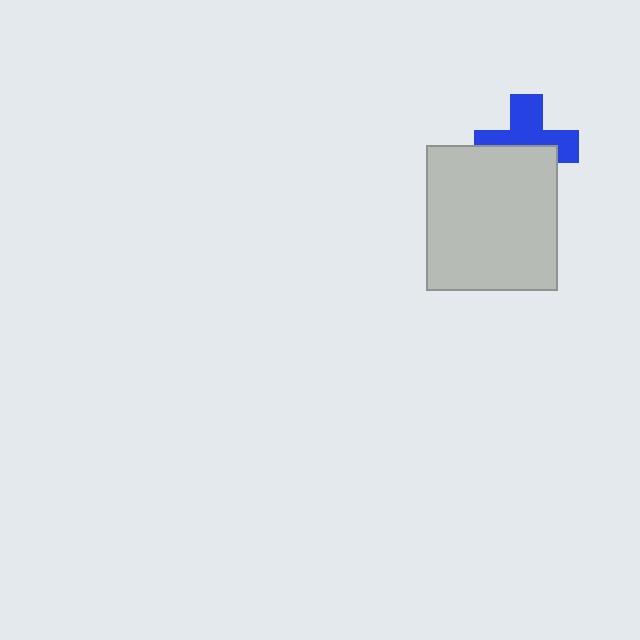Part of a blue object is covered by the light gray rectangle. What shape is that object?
It is a cross.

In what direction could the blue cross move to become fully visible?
The blue cross could move up. That would shift it out from behind the light gray rectangle entirely.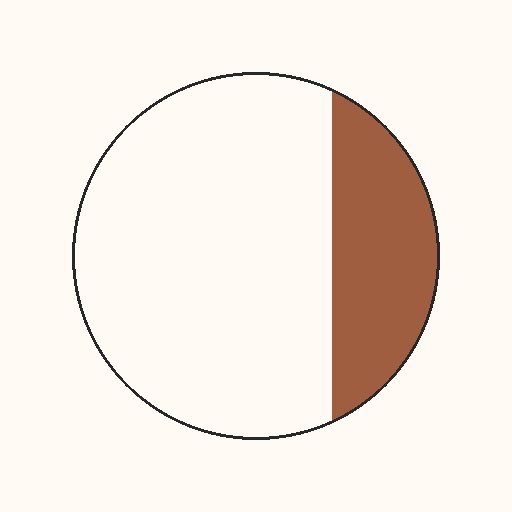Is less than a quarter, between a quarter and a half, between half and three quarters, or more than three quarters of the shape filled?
Less than a quarter.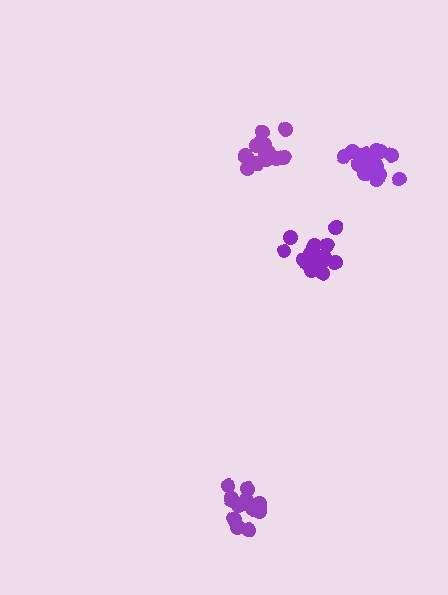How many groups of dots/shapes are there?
There are 4 groups.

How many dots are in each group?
Group 1: 17 dots, Group 2: 20 dots, Group 3: 18 dots, Group 4: 21 dots (76 total).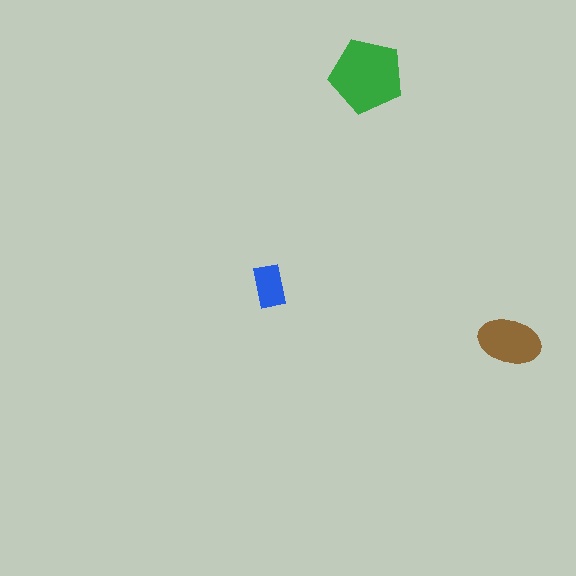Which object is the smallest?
The blue rectangle.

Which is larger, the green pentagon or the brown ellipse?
The green pentagon.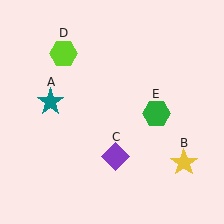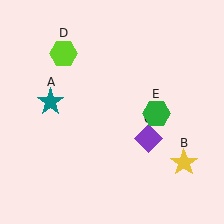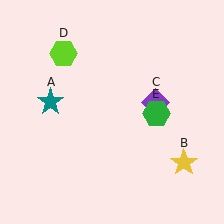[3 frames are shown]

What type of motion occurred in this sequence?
The purple diamond (object C) rotated counterclockwise around the center of the scene.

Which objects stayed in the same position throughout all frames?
Teal star (object A) and yellow star (object B) and lime hexagon (object D) and green hexagon (object E) remained stationary.